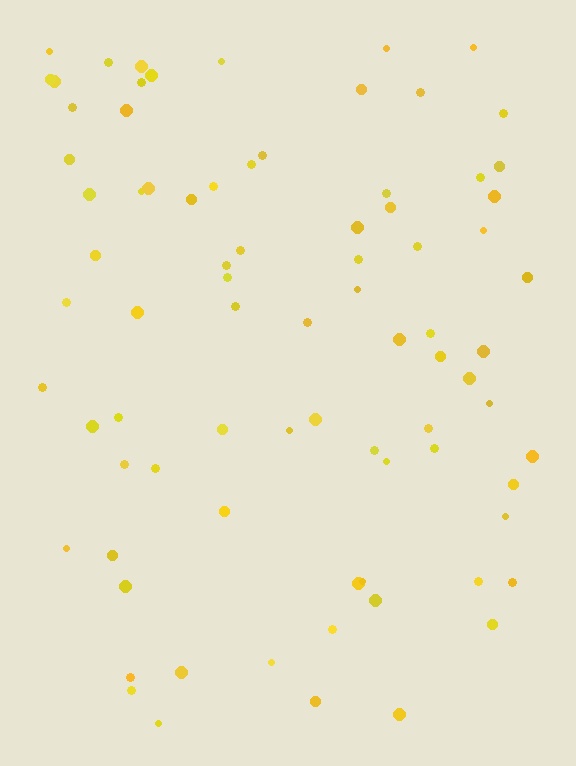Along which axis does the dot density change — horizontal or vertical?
Vertical.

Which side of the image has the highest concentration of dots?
The top.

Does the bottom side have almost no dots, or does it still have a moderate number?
Still a moderate number, just noticeably fewer than the top.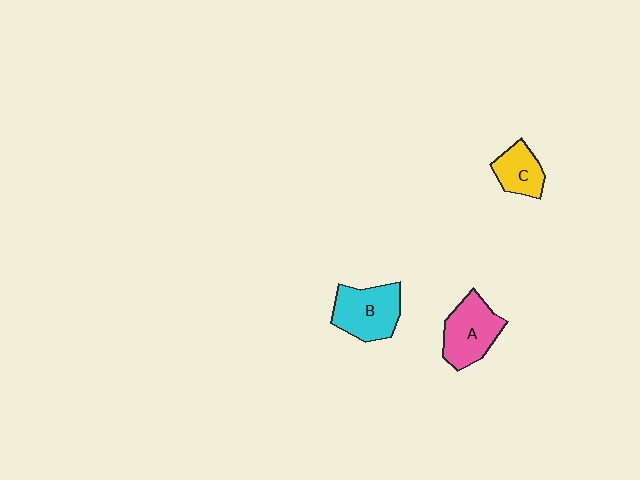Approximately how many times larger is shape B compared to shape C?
Approximately 1.6 times.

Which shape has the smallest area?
Shape C (yellow).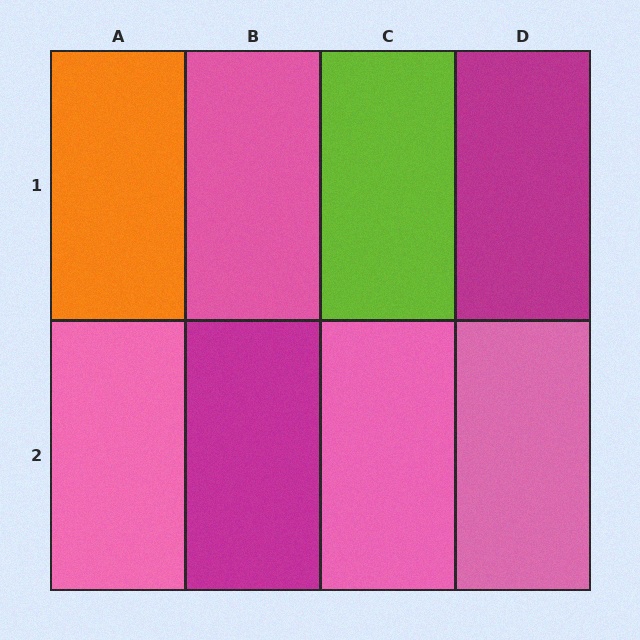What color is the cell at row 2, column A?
Pink.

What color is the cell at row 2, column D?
Pink.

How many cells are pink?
4 cells are pink.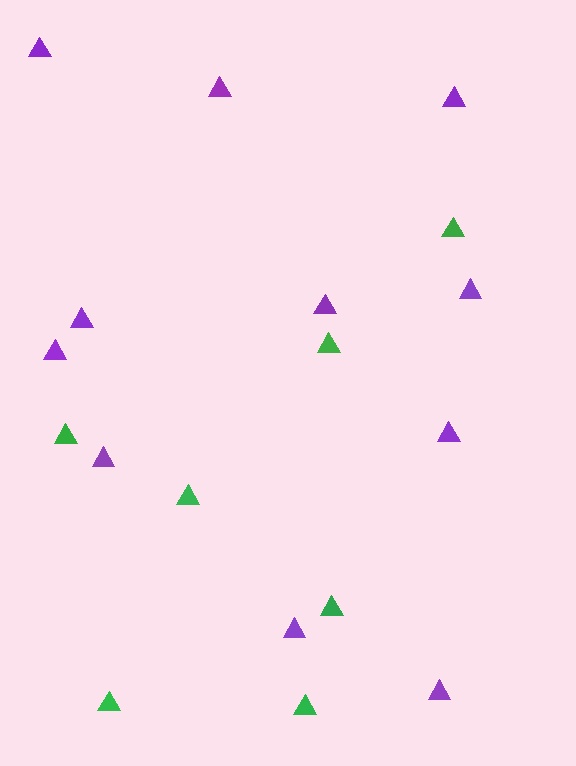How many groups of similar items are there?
There are 2 groups: one group of purple triangles (11) and one group of green triangles (7).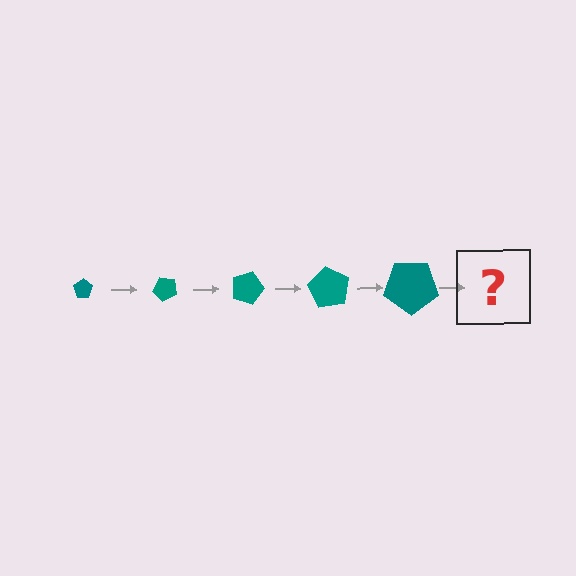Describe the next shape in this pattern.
It should be a pentagon, larger than the previous one and rotated 225 degrees from the start.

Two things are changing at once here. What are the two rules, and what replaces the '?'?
The two rules are that the pentagon grows larger each step and it rotates 45 degrees each step. The '?' should be a pentagon, larger than the previous one and rotated 225 degrees from the start.